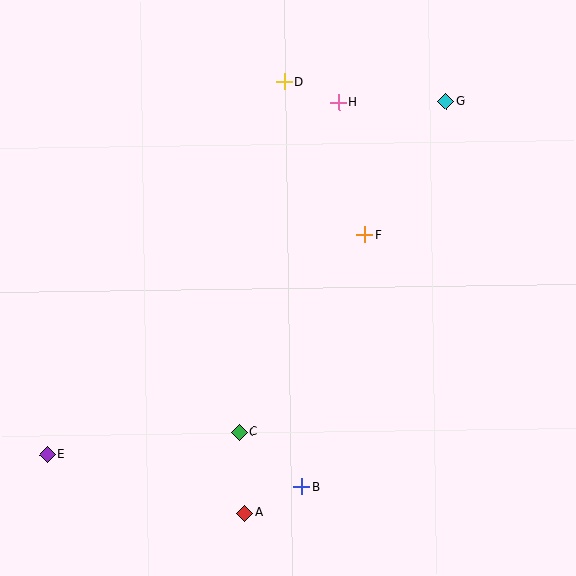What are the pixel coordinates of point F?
Point F is at (365, 235).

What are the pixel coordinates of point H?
Point H is at (338, 102).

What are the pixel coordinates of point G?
Point G is at (446, 101).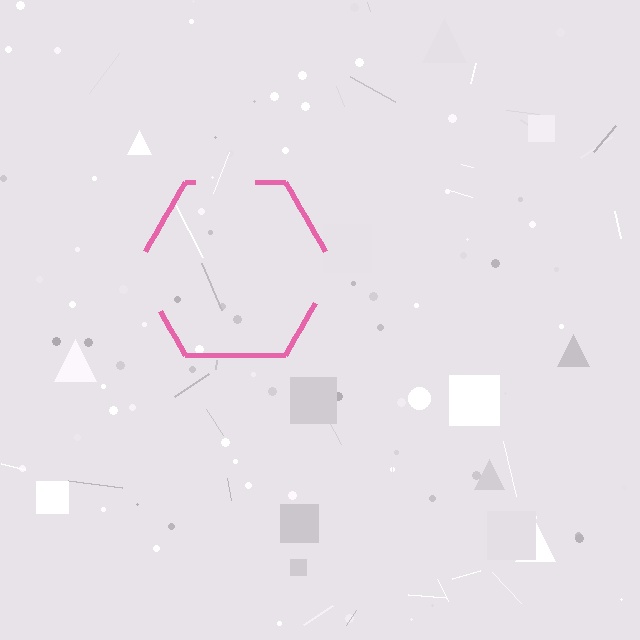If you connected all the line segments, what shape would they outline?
They would outline a hexagon.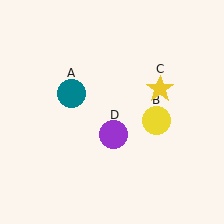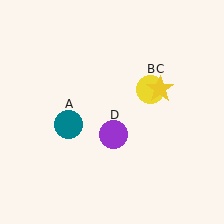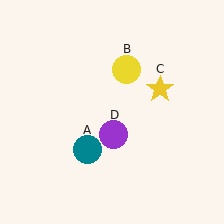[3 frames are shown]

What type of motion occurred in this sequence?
The teal circle (object A), yellow circle (object B) rotated counterclockwise around the center of the scene.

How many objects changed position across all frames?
2 objects changed position: teal circle (object A), yellow circle (object B).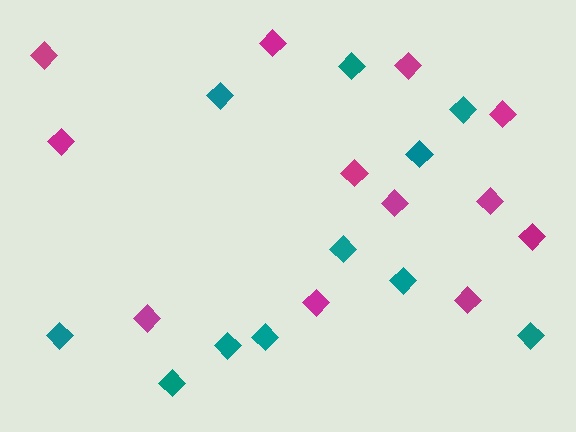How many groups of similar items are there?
There are 2 groups: one group of magenta diamonds (12) and one group of teal diamonds (11).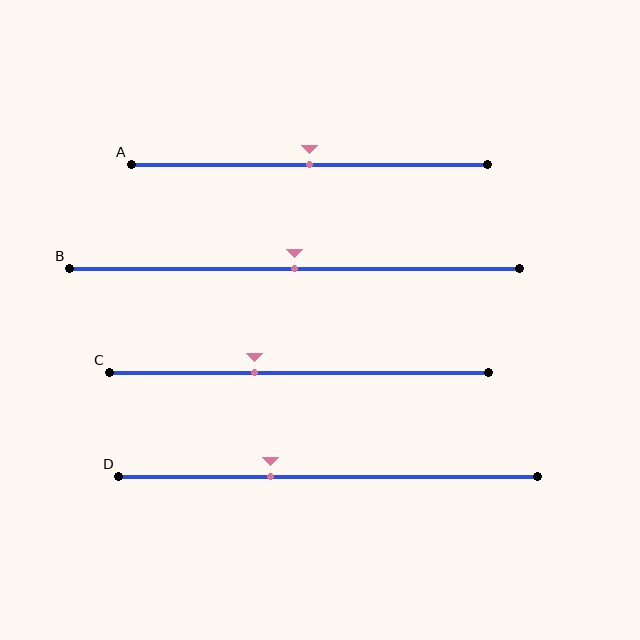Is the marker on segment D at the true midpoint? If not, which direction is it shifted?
No, the marker on segment D is shifted to the left by about 14% of the segment length.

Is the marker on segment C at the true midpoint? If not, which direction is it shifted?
No, the marker on segment C is shifted to the left by about 12% of the segment length.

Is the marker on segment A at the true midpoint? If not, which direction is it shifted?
Yes, the marker on segment A is at the true midpoint.